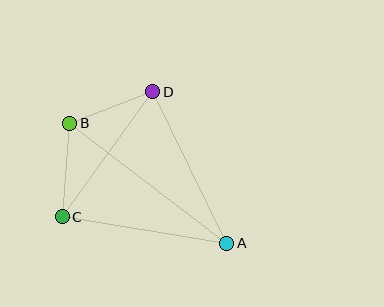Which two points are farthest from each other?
Points A and B are farthest from each other.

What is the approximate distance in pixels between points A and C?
The distance between A and C is approximately 167 pixels.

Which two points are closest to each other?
Points B and D are closest to each other.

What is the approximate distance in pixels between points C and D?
The distance between C and D is approximately 154 pixels.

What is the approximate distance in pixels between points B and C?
The distance between B and C is approximately 94 pixels.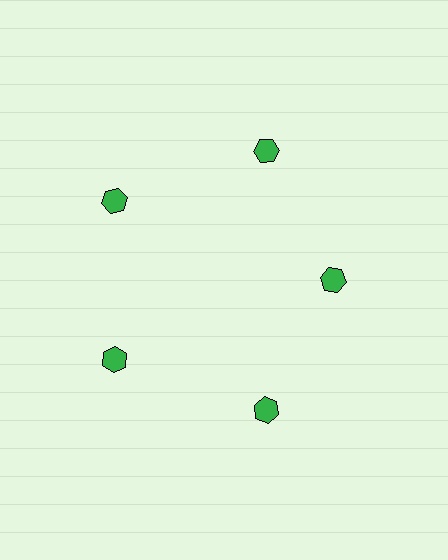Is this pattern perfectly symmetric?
No. The 5 green hexagons are arranged in a ring, but one element near the 3 o'clock position is pulled inward toward the center, breaking the 5-fold rotational symmetry.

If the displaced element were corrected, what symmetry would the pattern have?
It would have 5-fold rotational symmetry — the pattern would map onto itself every 72 degrees.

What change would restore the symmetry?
The symmetry would be restored by moving it outward, back onto the ring so that all 5 hexagons sit at equal angles and equal distance from the center.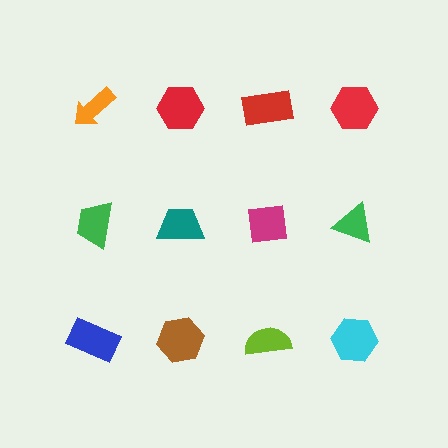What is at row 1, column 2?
A red hexagon.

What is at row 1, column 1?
An orange arrow.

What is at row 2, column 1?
A green trapezoid.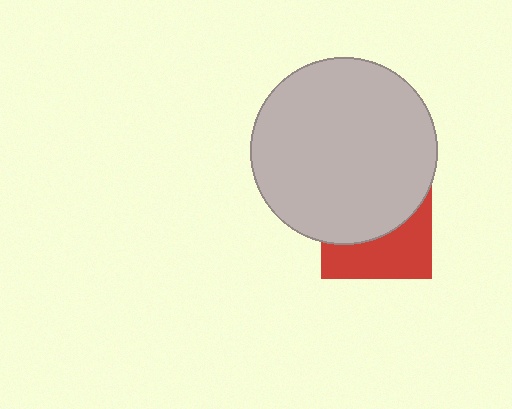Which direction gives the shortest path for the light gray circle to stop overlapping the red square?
Moving up gives the shortest separation.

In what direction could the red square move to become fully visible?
The red square could move down. That would shift it out from behind the light gray circle entirely.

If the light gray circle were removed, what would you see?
You would see the complete red square.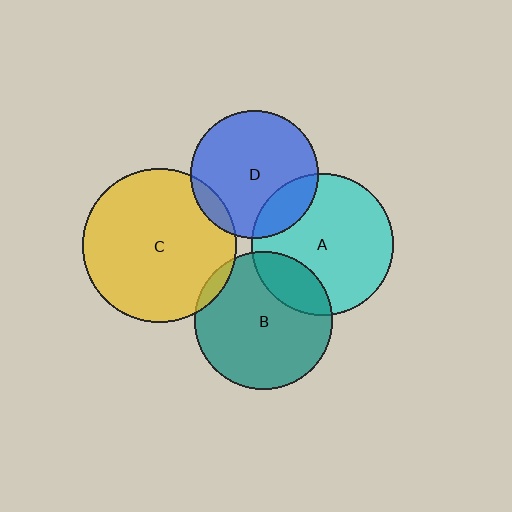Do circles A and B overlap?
Yes.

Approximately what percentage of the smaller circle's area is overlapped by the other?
Approximately 20%.